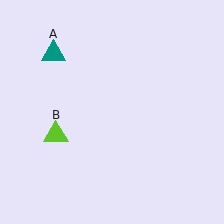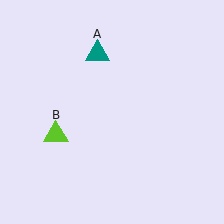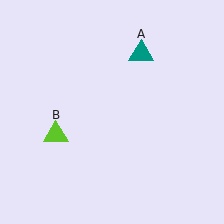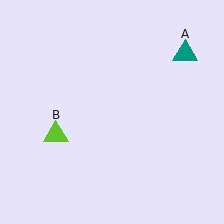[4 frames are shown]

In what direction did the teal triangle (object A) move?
The teal triangle (object A) moved right.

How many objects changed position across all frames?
1 object changed position: teal triangle (object A).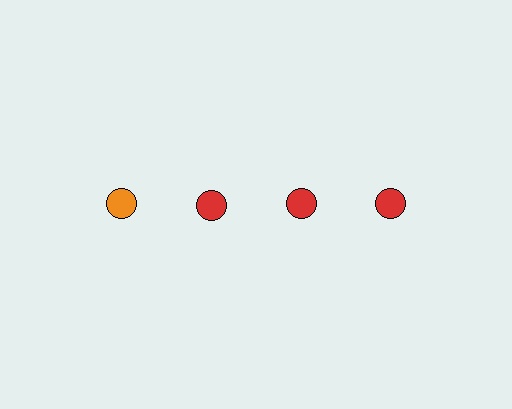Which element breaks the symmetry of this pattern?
The orange circle in the top row, leftmost column breaks the symmetry. All other shapes are red circles.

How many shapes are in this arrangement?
There are 4 shapes arranged in a grid pattern.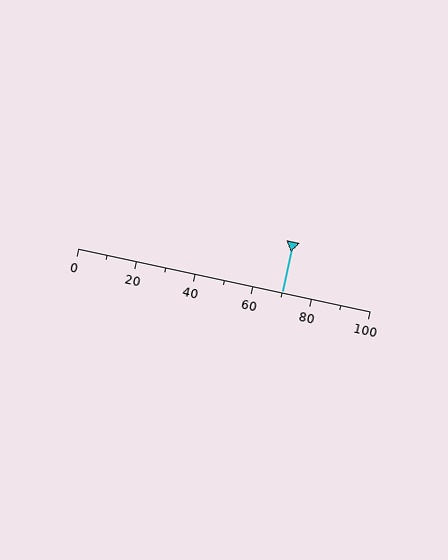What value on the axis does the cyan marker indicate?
The marker indicates approximately 70.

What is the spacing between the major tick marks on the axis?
The major ticks are spaced 20 apart.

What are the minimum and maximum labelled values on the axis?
The axis runs from 0 to 100.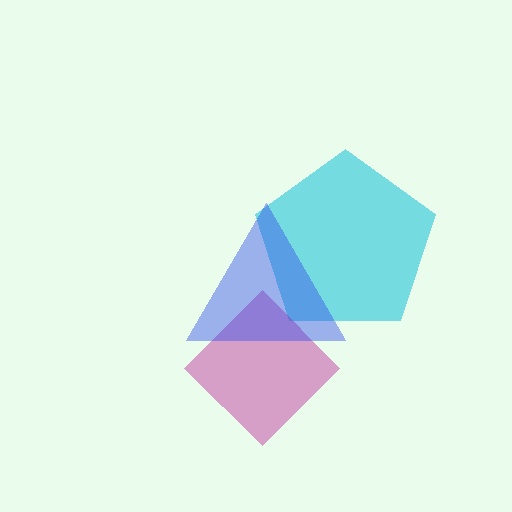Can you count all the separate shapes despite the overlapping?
Yes, there are 3 separate shapes.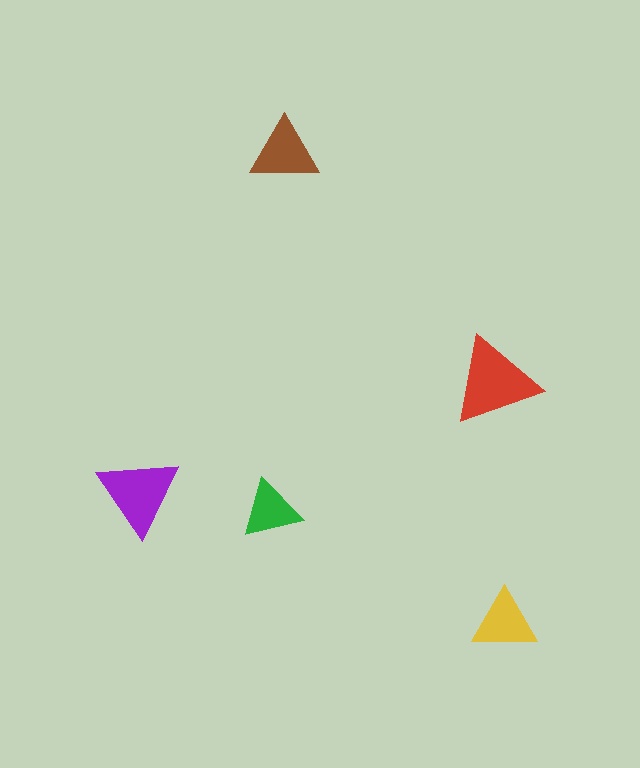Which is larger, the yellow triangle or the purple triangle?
The purple one.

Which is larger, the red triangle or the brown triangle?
The red one.